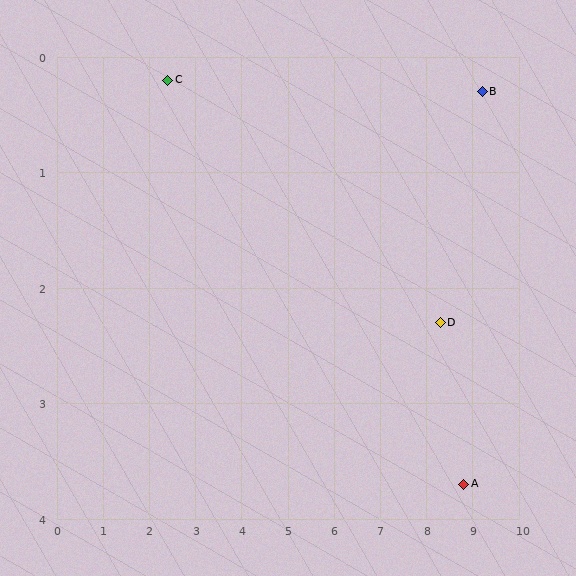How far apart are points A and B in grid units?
Points A and B are about 3.4 grid units apart.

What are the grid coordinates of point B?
Point B is at approximately (9.2, 0.3).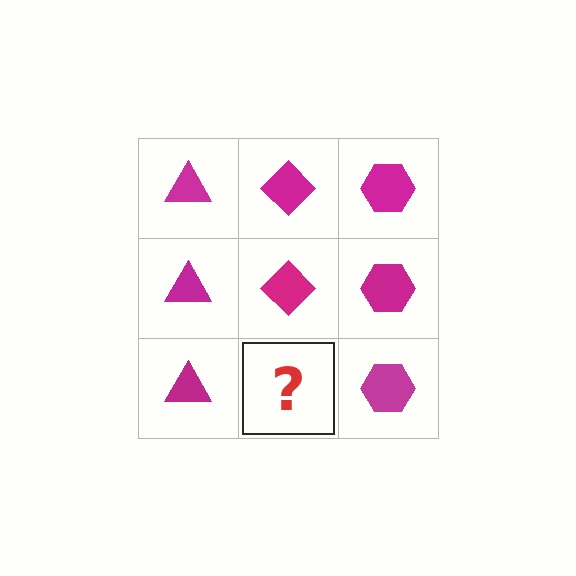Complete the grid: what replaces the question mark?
The question mark should be replaced with a magenta diamond.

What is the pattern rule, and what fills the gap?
The rule is that each column has a consistent shape. The gap should be filled with a magenta diamond.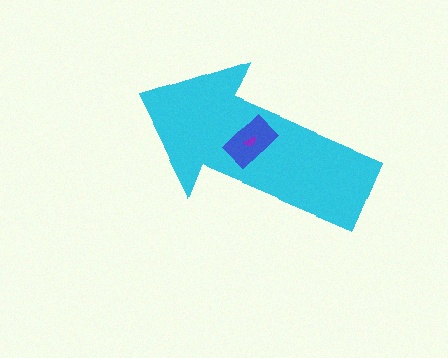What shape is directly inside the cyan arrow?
The blue rectangle.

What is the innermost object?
The purple semicircle.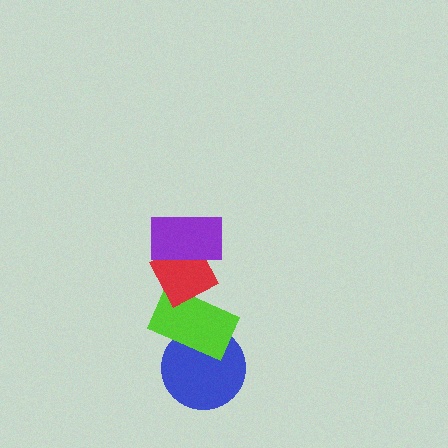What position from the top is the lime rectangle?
The lime rectangle is 3rd from the top.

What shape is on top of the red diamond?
The purple rectangle is on top of the red diamond.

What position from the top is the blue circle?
The blue circle is 4th from the top.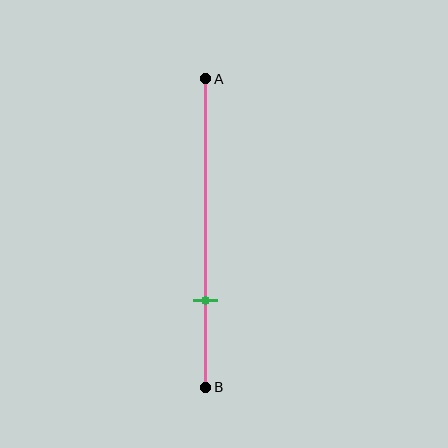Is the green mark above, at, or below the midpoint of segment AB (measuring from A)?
The green mark is below the midpoint of segment AB.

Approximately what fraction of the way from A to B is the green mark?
The green mark is approximately 70% of the way from A to B.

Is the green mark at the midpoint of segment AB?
No, the mark is at about 70% from A, not at the 50% midpoint.